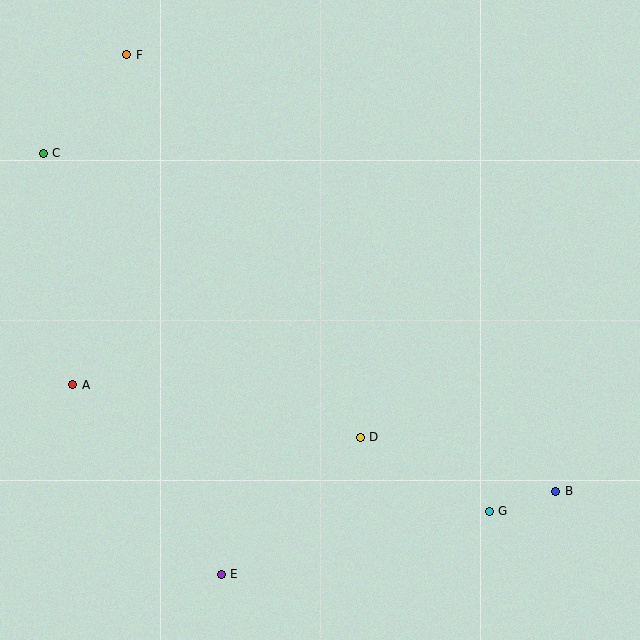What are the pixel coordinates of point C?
Point C is at (43, 153).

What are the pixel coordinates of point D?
Point D is at (360, 437).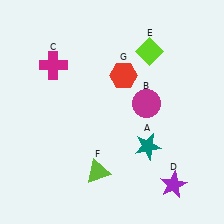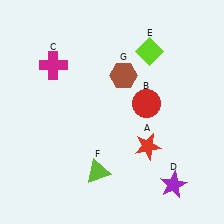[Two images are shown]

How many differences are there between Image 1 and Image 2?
There are 3 differences between the two images.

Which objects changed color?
A changed from teal to red. B changed from magenta to red. G changed from red to brown.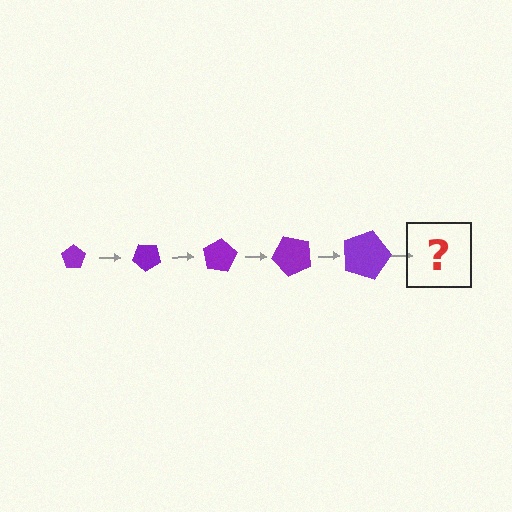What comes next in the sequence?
The next element should be a pentagon, larger than the previous one and rotated 200 degrees from the start.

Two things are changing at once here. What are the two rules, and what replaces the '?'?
The two rules are that the pentagon grows larger each step and it rotates 40 degrees each step. The '?' should be a pentagon, larger than the previous one and rotated 200 degrees from the start.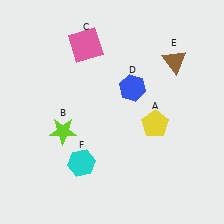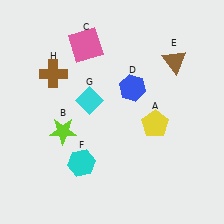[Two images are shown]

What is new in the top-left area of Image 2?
A brown cross (H) was added in the top-left area of Image 2.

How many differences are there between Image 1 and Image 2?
There are 2 differences between the two images.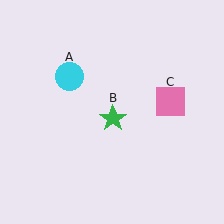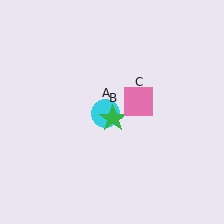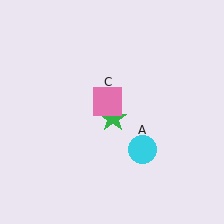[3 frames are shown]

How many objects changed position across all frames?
2 objects changed position: cyan circle (object A), pink square (object C).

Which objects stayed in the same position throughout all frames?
Green star (object B) remained stationary.